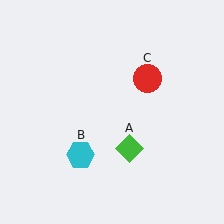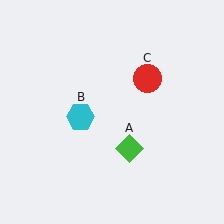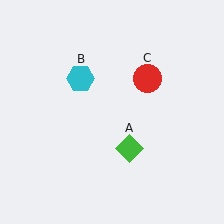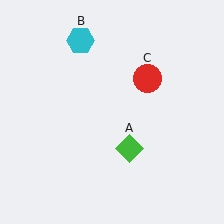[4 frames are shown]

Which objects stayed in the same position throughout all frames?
Green diamond (object A) and red circle (object C) remained stationary.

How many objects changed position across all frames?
1 object changed position: cyan hexagon (object B).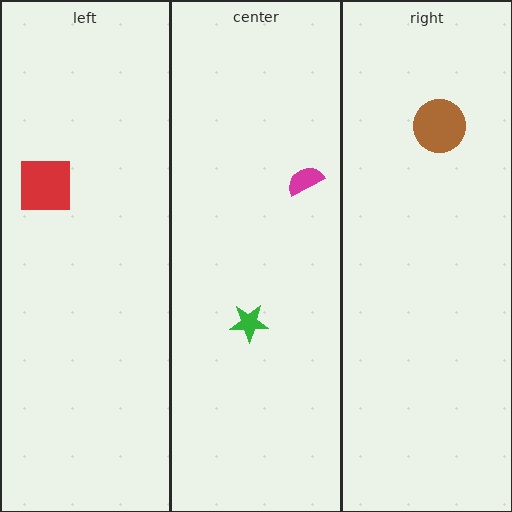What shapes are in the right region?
The brown circle.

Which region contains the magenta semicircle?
The center region.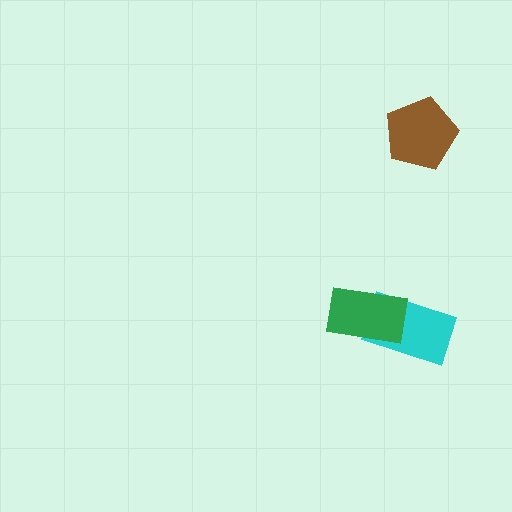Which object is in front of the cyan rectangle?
The green rectangle is in front of the cyan rectangle.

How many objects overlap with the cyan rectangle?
1 object overlaps with the cyan rectangle.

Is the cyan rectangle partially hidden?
Yes, it is partially covered by another shape.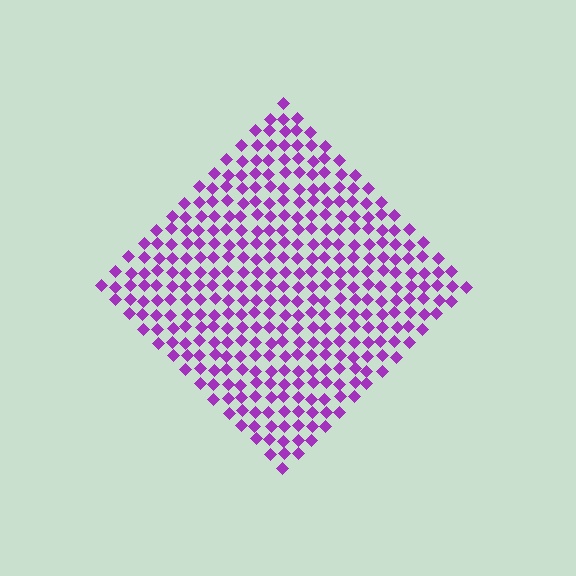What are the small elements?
The small elements are diamonds.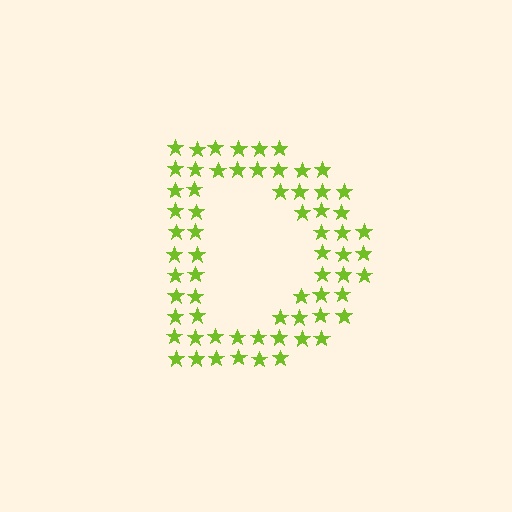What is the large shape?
The large shape is the letter D.